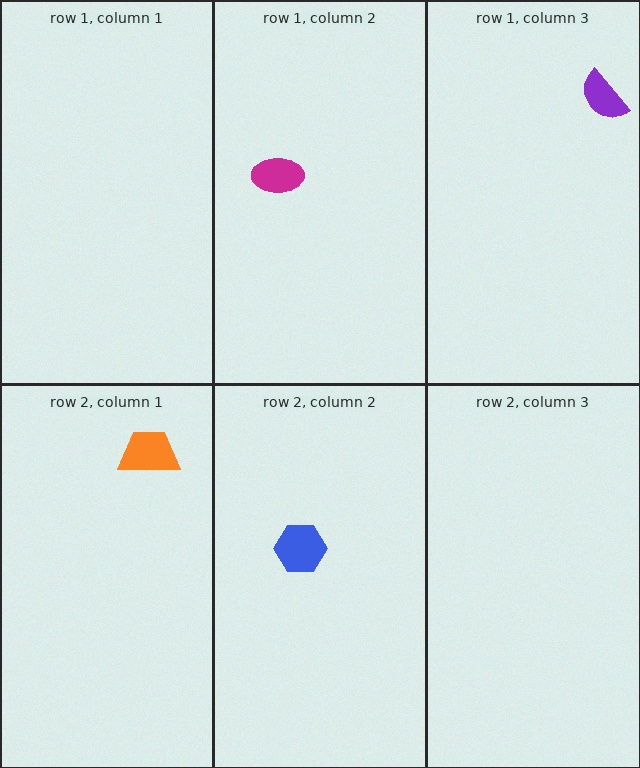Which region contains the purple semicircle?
The row 1, column 3 region.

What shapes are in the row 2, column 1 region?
The orange trapezoid.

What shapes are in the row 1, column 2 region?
The magenta ellipse.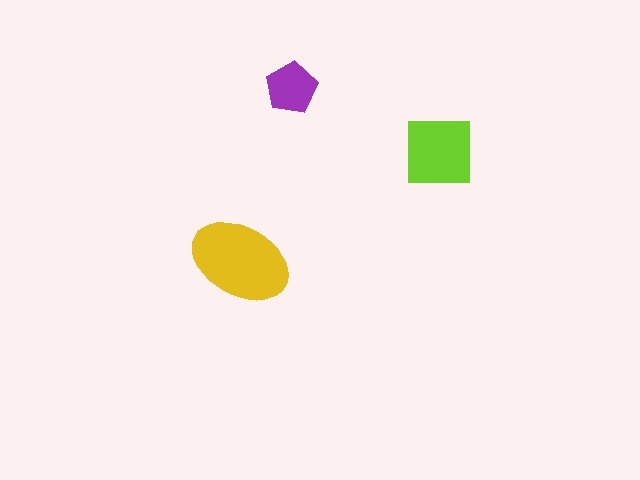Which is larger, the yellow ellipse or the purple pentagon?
The yellow ellipse.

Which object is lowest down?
The yellow ellipse is bottommost.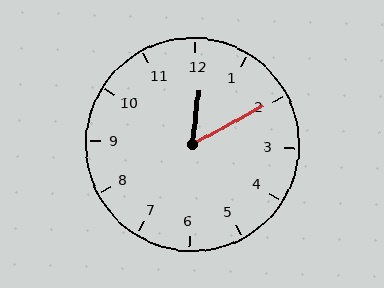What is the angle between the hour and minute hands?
Approximately 55 degrees.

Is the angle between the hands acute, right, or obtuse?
It is acute.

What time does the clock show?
12:10.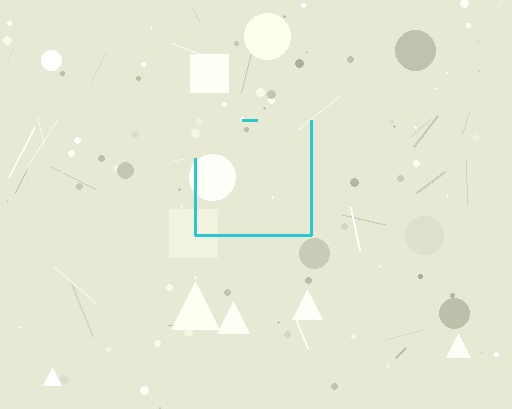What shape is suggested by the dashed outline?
The dashed outline suggests a square.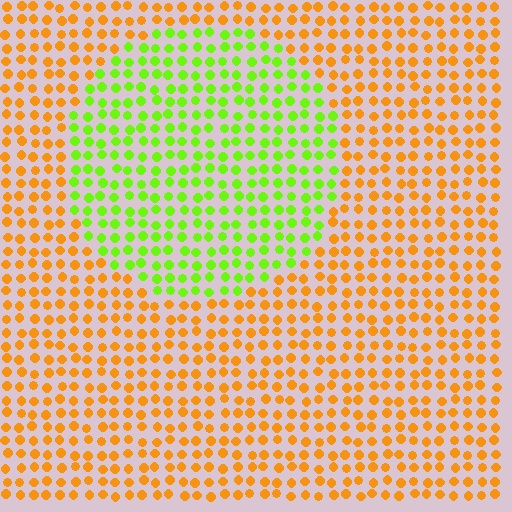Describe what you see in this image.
The image is filled with small orange elements in a uniform arrangement. A circle-shaped region is visible where the elements are tinted to a slightly different hue, forming a subtle color boundary.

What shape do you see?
I see a circle.